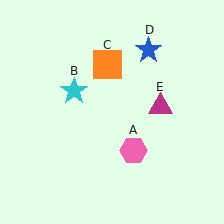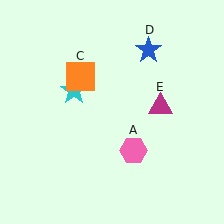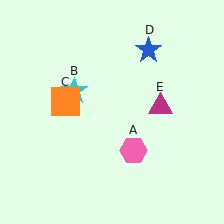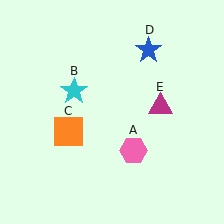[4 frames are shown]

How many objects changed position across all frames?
1 object changed position: orange square (object C).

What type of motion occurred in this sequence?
The orange square (object C) rotated counterclockwise around the center of the scene.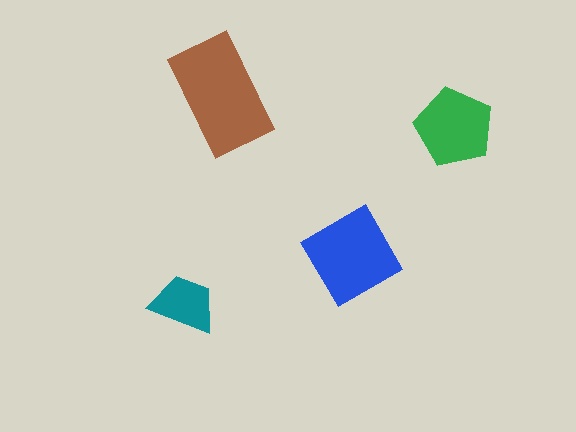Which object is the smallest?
The teal trapezoid.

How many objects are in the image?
There are 4 objects in the image.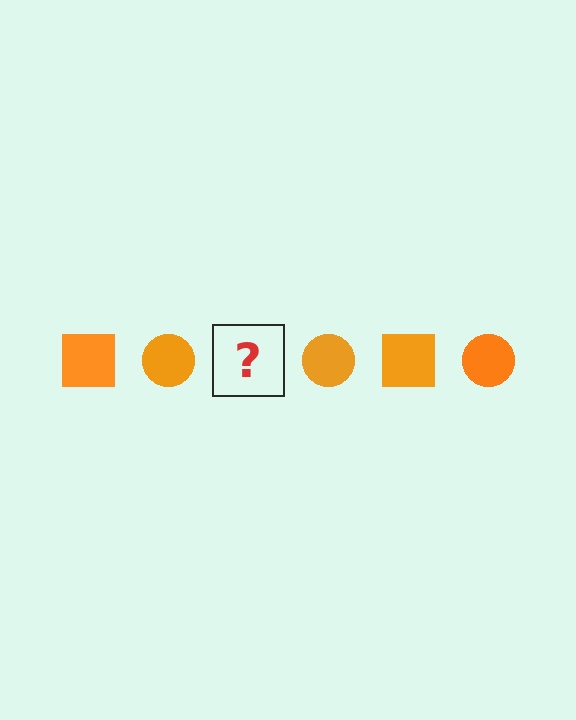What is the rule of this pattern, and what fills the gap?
The rule is that the pattern cycles through square, circle shapes in orange. The gap should be filled with an orange square.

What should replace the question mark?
The question mark should be replaced with an orange square.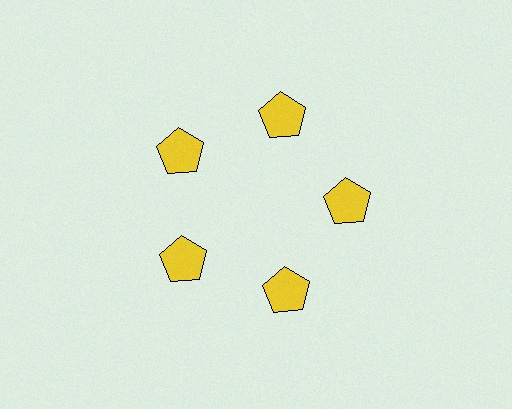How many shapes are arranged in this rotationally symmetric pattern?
There are 5 shapes, arranged in 5 groups of 1.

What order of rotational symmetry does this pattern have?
This pattern has 5-fold rotational symmetry.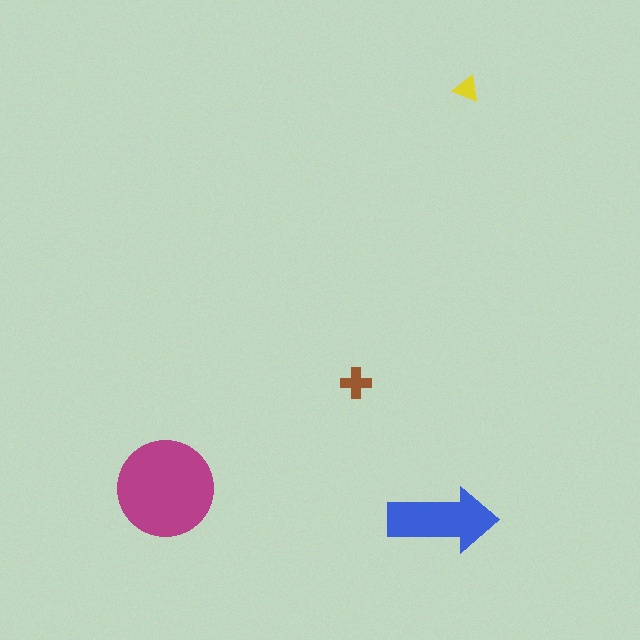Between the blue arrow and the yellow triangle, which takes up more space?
The blue arrow.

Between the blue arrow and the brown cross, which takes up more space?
The blue arrow.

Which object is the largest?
The magenta circle.